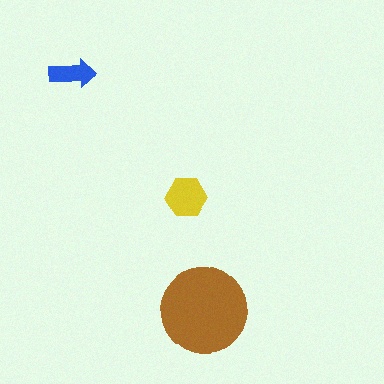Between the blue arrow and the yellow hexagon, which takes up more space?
The yellow hexagon.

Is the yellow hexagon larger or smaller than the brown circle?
Smaller.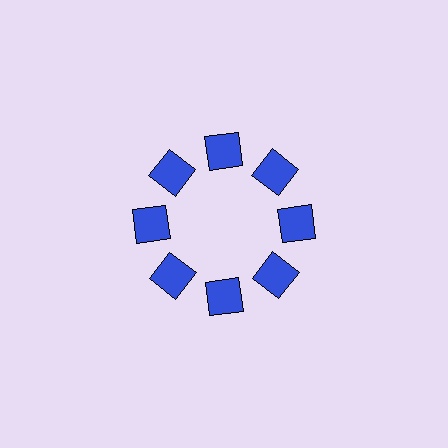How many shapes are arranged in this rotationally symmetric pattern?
There are 8 shapes, arranged in 8 groups of 1.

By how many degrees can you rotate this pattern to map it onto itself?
The pattern maps onto itself every 45 degrees of rotation.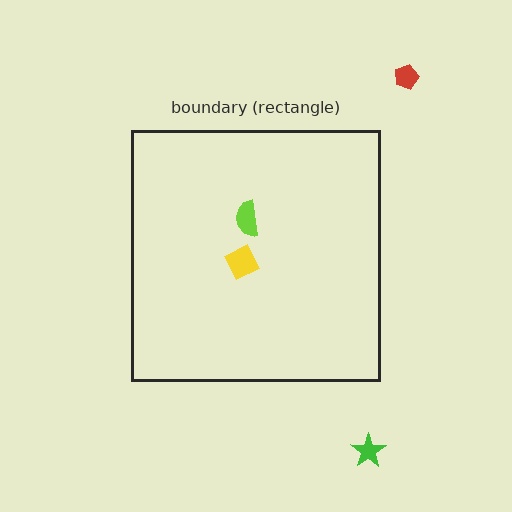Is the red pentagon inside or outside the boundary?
Outside.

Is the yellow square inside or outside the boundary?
Inside.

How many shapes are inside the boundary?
2 inside, 2 outside.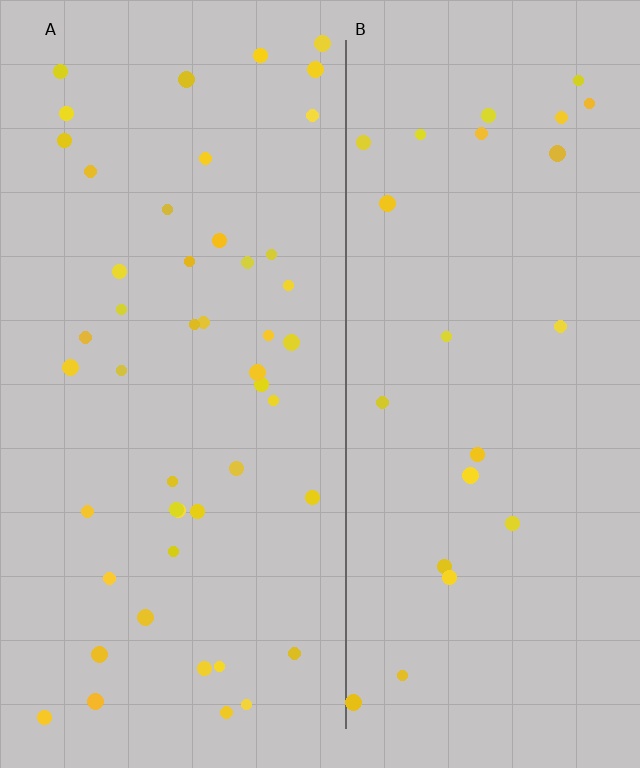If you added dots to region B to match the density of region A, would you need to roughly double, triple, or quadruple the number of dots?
Approximately double.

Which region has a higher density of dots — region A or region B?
A (the left).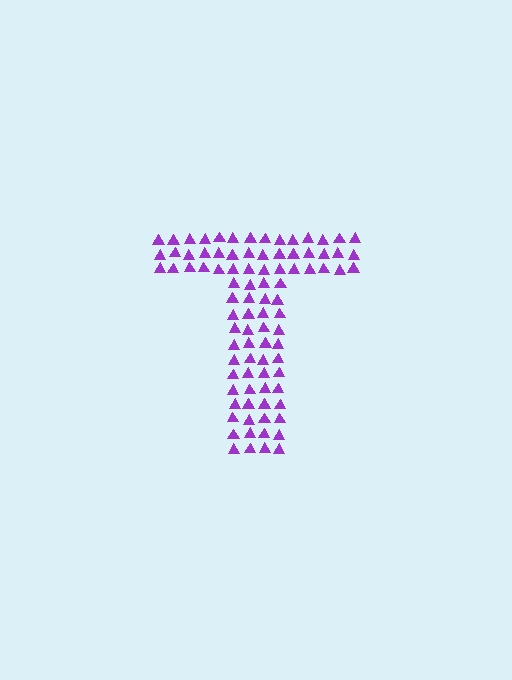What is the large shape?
The large shape is the letter T.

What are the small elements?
The small elements are triangles.